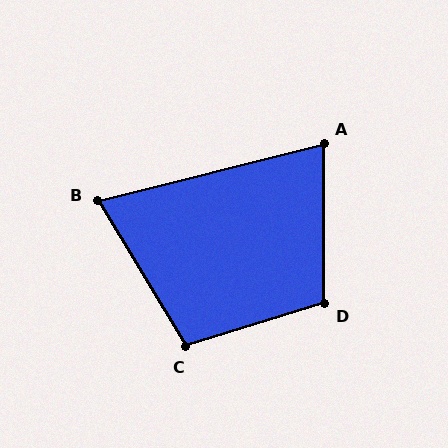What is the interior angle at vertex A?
Approximately 76 degrees (acute).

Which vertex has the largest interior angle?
D, at approximately 107 degrees.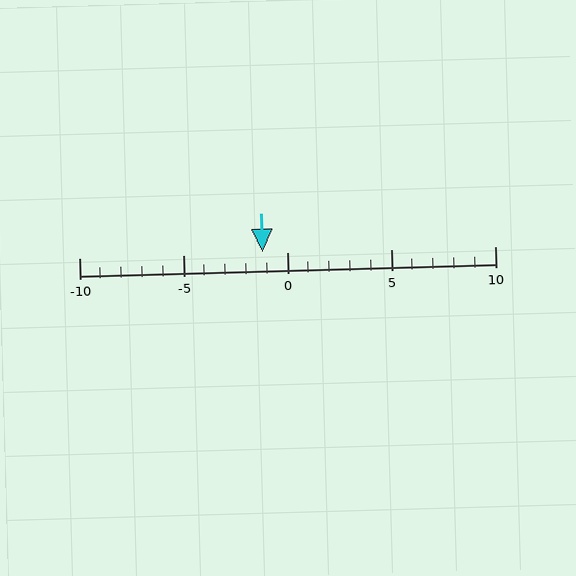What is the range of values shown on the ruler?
The ruler shows values from -10 to 10.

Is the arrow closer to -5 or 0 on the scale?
The arrow is closer to 0.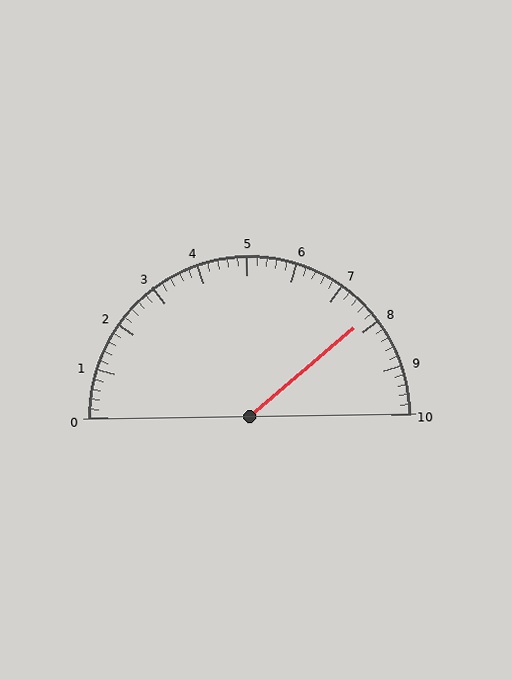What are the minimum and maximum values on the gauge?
The gauge ranges from 0 to 10.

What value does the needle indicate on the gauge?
The needle indicates approximately 7.8.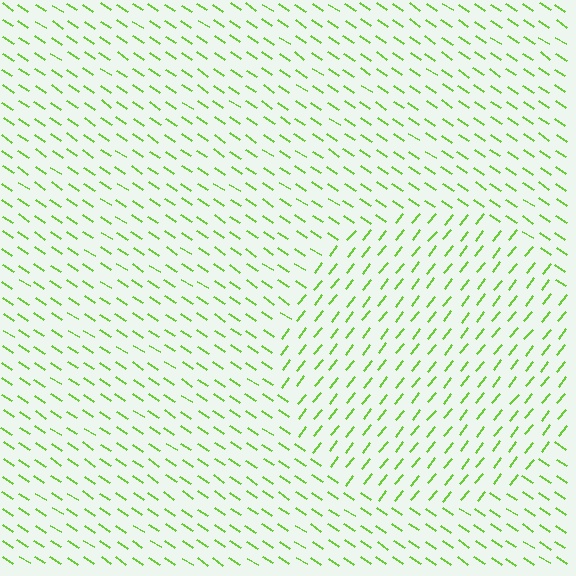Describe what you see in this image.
The image is filled with small lime line segments. A circle region in the image has lines oriented differently from the surrounding lines, creating a visible texture boundary.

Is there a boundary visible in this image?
Yes, there is a texture boundary formed by a change in line orientation.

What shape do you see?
I see a circle.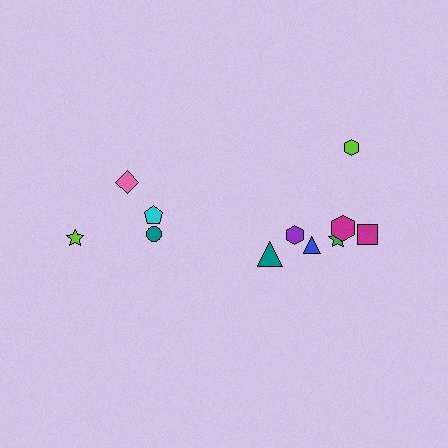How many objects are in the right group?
There are 7 objects.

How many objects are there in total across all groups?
There are 11 objects.